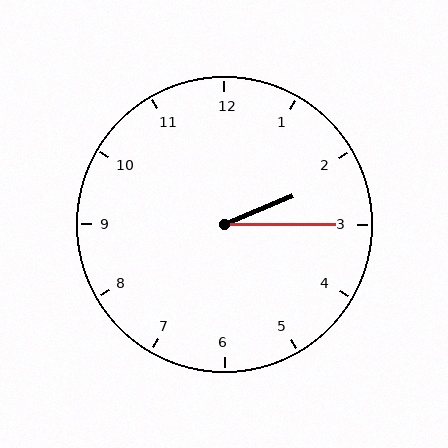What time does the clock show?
2:15.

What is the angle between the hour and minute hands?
Approximately 22 degrees.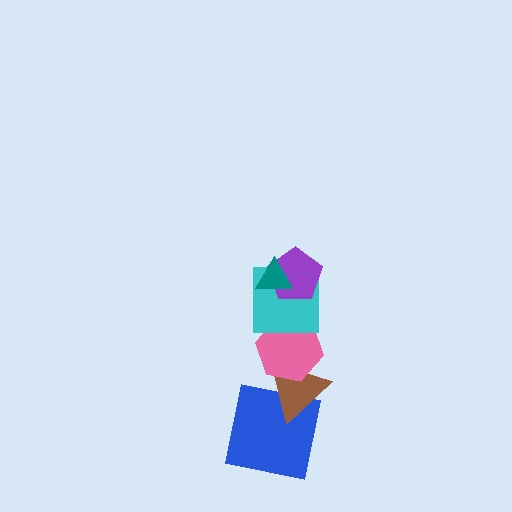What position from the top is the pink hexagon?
The pink hexagon is 4th from the top.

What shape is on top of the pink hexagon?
The cyan square is on top of the pink hexagon.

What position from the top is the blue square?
The blue square is 6th from the top.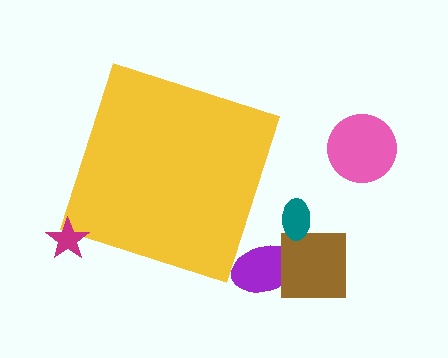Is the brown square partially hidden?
No, the brown square is fully visible.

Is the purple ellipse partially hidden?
No, the purple ellipse is fully visible.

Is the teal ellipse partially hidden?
No, the teal ellipse is fully visible.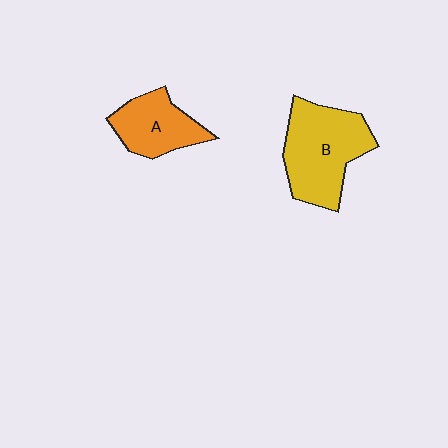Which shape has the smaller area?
Shape A (orange).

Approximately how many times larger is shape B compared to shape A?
Approximately 1.6 times.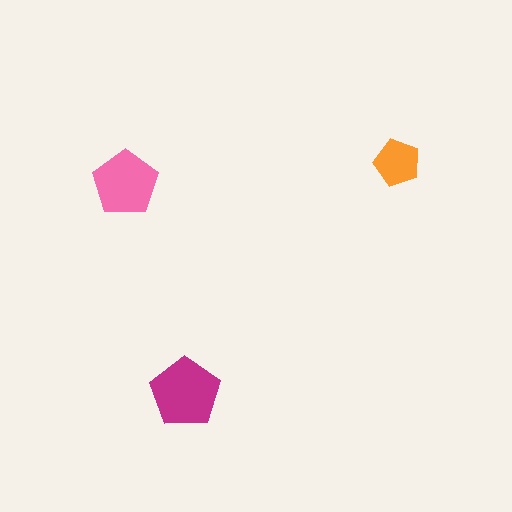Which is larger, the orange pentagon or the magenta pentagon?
The magenta one.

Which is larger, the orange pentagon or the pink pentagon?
The pink one.